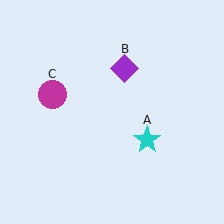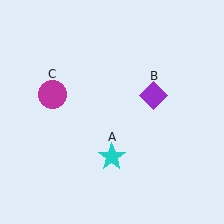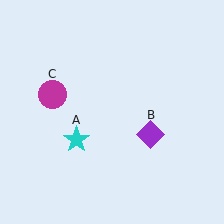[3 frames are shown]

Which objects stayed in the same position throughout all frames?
Magenta circle (object C) remained stationary.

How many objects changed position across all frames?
2 objects changed position: cyan star (object A), purple diamond (object B).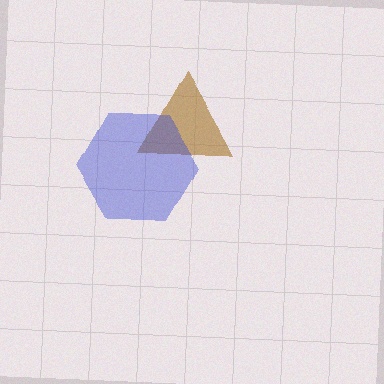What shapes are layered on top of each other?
The layered shapes are: a brown triangle, a blue hexagon.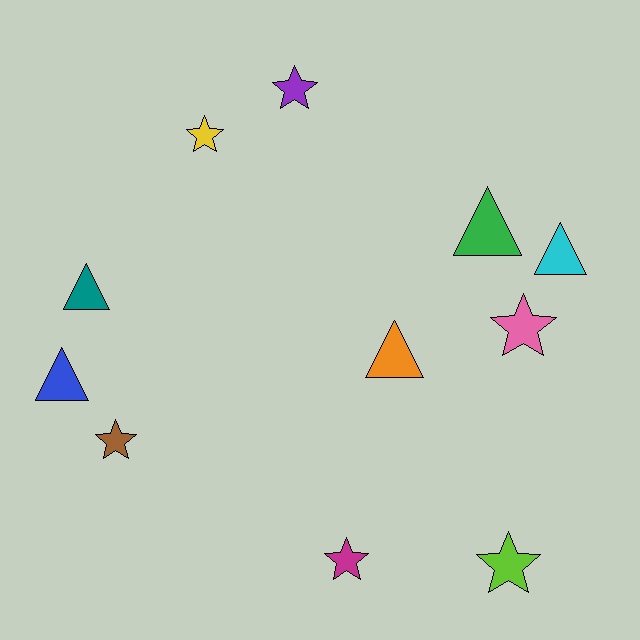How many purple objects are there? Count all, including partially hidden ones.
There is 1 purple object.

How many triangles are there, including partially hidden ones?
There are 5 triangles.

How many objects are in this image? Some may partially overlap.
There are 11 objects.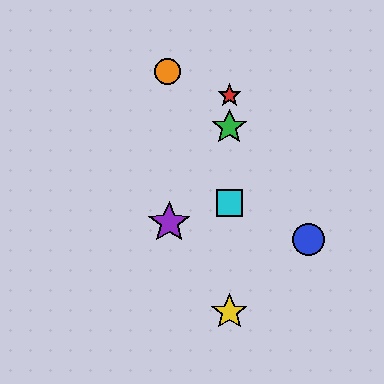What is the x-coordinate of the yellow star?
The yellow star is at x≈229.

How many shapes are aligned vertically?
4 shapes (the red star, the green star, the yellow star, the cyan square) are aligned vertically.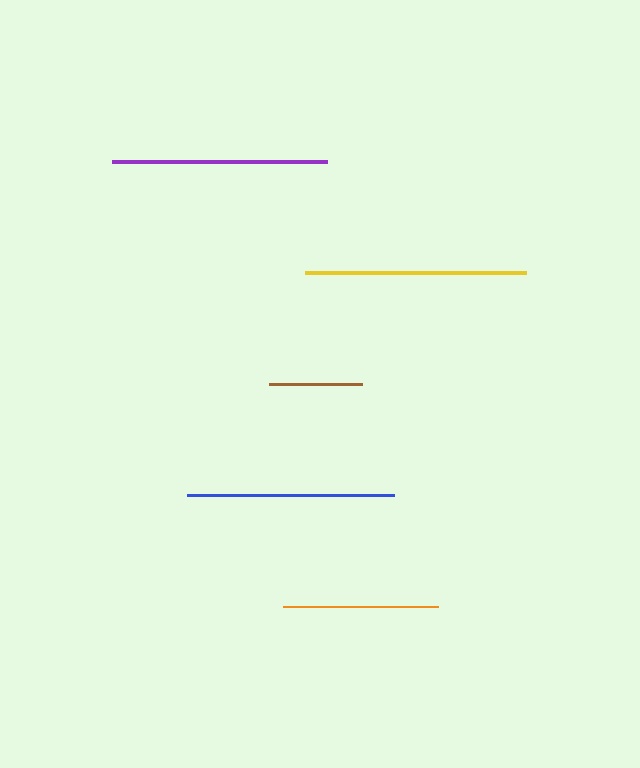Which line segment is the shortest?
The brown line is the shortest at approximately 93 pixels.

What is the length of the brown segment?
The brown segment is approximately 93 pixels long.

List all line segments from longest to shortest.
From longest to shortest: yellow, purple, blue, orange, brown.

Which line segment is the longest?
The yellow line is the longest at approximately 221 pixels.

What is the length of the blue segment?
The blue segment is approximately 207 pixels long.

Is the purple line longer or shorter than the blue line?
The purple line is longer than the blue line.